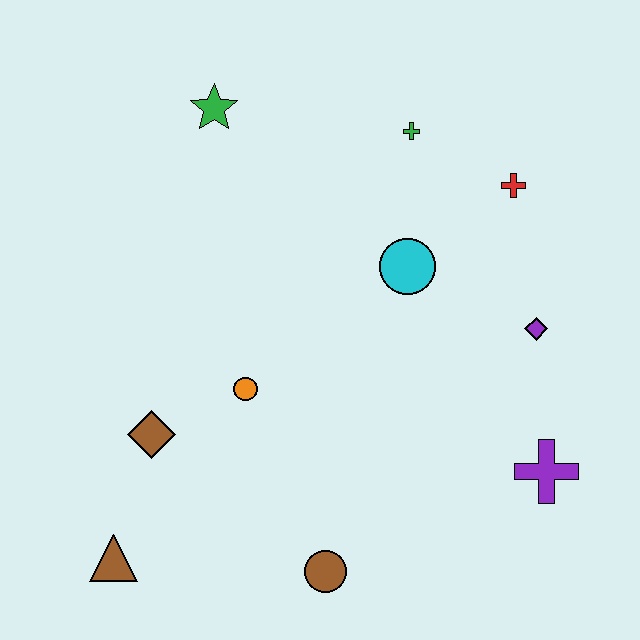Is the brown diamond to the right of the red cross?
No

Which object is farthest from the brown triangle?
The red cross is farthest from the brown triangle.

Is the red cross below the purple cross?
No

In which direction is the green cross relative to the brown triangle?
The green cross is above the brown triangle.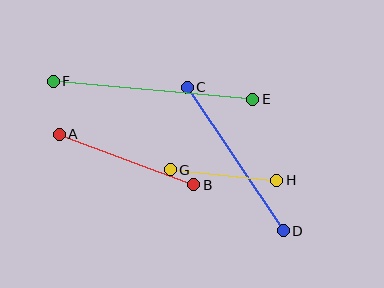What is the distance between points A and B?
The distance is approximately 144 pixels.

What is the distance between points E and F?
The distance is approximately 200 pixels.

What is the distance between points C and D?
The distance is approximately 173 pixels.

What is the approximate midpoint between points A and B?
The midpoint is at approximately (126, 159) pixels.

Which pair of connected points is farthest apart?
Points E and F are farthest apart.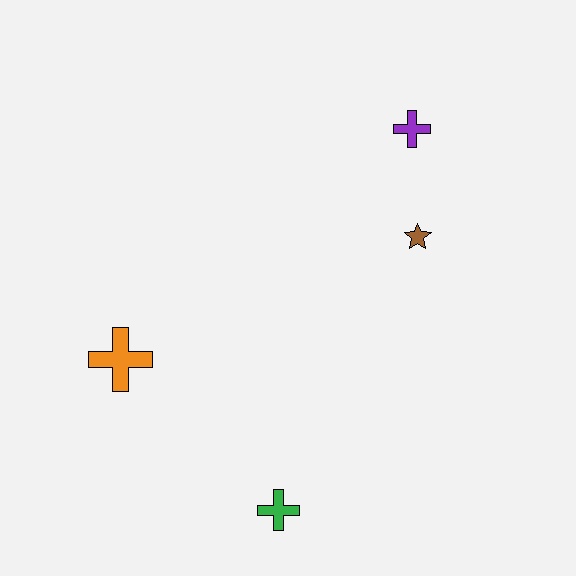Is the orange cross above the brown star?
No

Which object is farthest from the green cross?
The purple cross is farthest from the green cross.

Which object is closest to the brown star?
The purple cross is closest to the brown star.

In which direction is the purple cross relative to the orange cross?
The purple cross is to the right of the orange cross.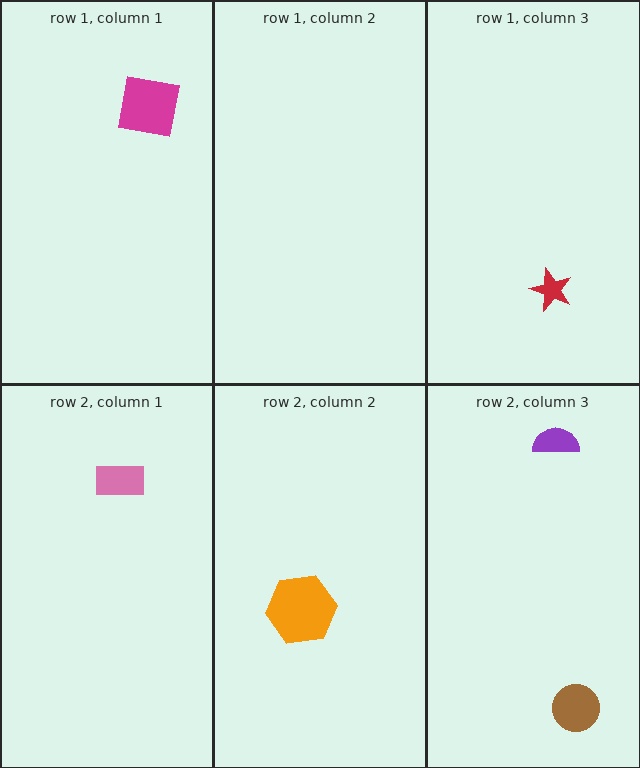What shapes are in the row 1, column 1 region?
The magenta square.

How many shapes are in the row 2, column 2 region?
1.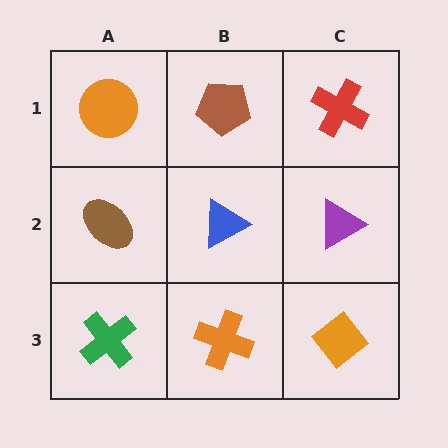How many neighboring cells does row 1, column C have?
2.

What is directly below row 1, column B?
A blue triangle.